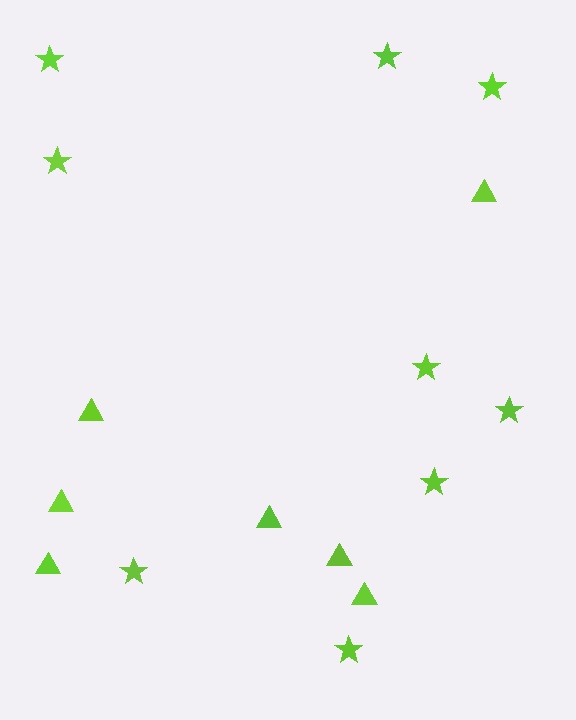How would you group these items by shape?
There are 2 groups: one group of stars (9) and one group of triangles (7).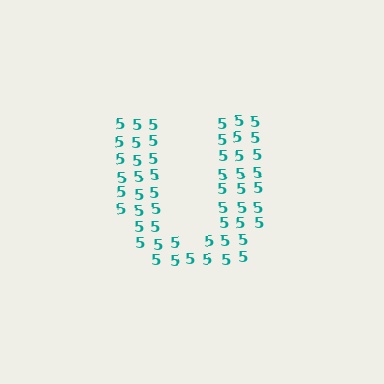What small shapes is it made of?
It is made of small digit 5's.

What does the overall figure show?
The overall figure shows the letter U.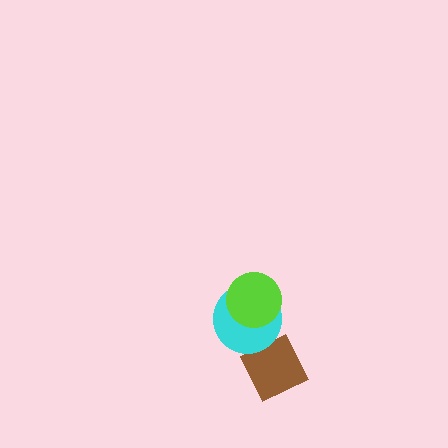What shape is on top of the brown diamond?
The cyan circle is on top of the brown diamond.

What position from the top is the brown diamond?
The brown diamond is 3rd from the top.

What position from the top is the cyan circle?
The cyan circle is 2nd from the top.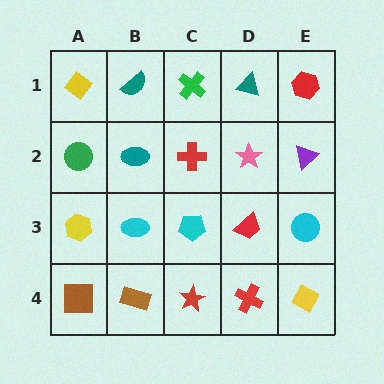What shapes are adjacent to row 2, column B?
A teal semicircle (row 1, column B), a cyan ellipse (row 3, column B), a green circle (row 2, column A), a red cross (row 2, column C).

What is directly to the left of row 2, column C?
A teal ellipse.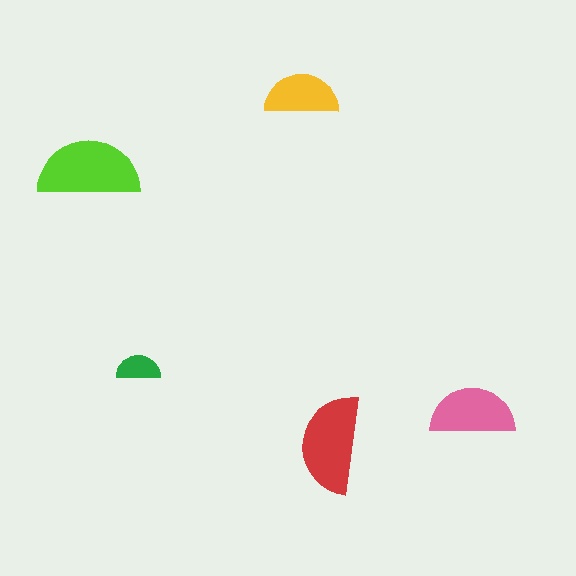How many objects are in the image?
There are 5 objects in the image.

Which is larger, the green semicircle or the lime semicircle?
The lime one.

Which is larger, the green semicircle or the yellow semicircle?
The yellow one.